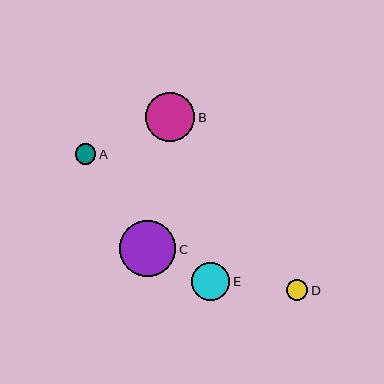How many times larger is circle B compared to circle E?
Circle B is approximately 1.3 times the size of circle E.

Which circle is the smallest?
Circle A is the smallest with a size of approximately 20 pixels.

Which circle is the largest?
Circle C is the largest with a size of approximately 56 pixels.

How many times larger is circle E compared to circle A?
Circle E is approximately 1.9 times the size of circle A.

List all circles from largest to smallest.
From largest to smallest: C, B, E, D, A.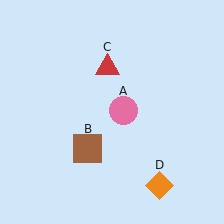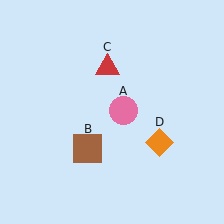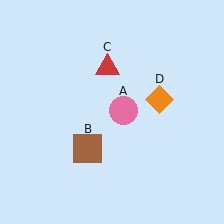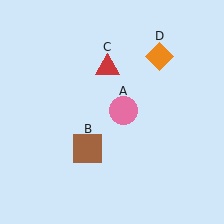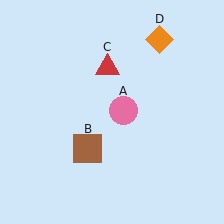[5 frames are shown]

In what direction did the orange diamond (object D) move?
The orange diamond (object D) moved up.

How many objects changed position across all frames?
1 object changed position: orange diamond (object D).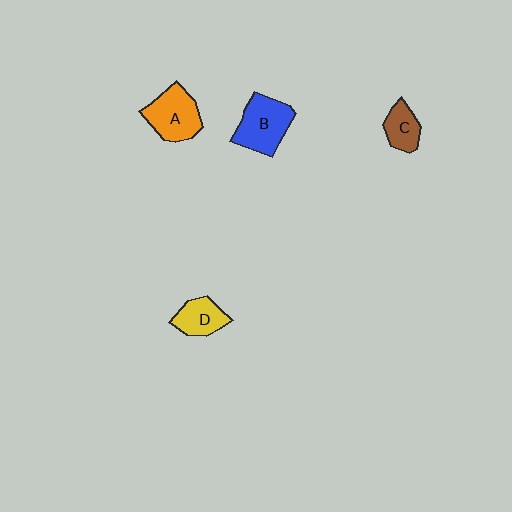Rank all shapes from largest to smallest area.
From largest to smallest: B (blue), A (orange), D (yellow), C (brown).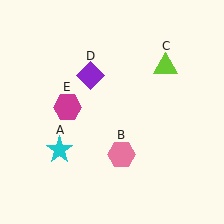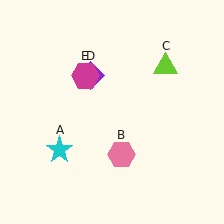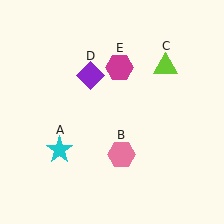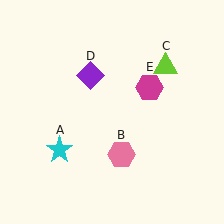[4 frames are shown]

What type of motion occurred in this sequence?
The magenta hexagon (object E) rotated clockwise around the center of the scene.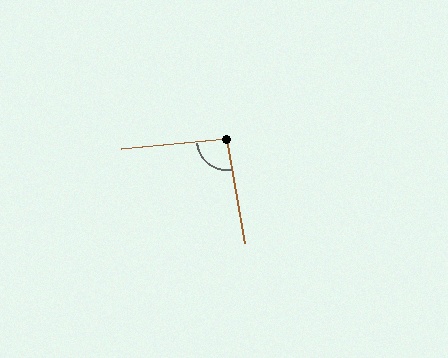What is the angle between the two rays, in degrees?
Approximately 94 degrees.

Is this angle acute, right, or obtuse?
It is approximately a right angle.